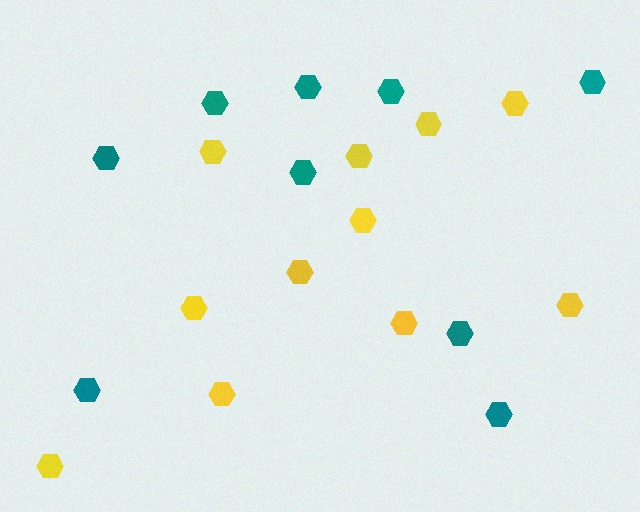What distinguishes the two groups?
There are 2 groups: one group of teal hexagons (9) and one group of yellow hexagons (11).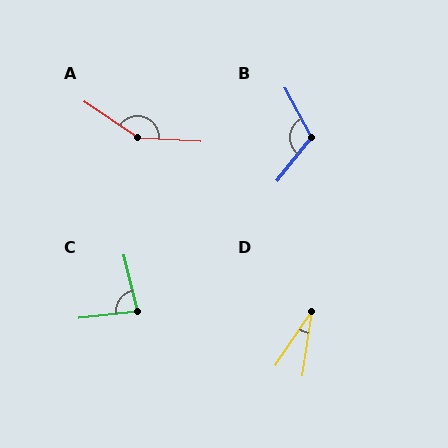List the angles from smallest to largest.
D (25°), C (83°), B (113°), A (149°).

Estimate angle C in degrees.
Approximately 83 degrees.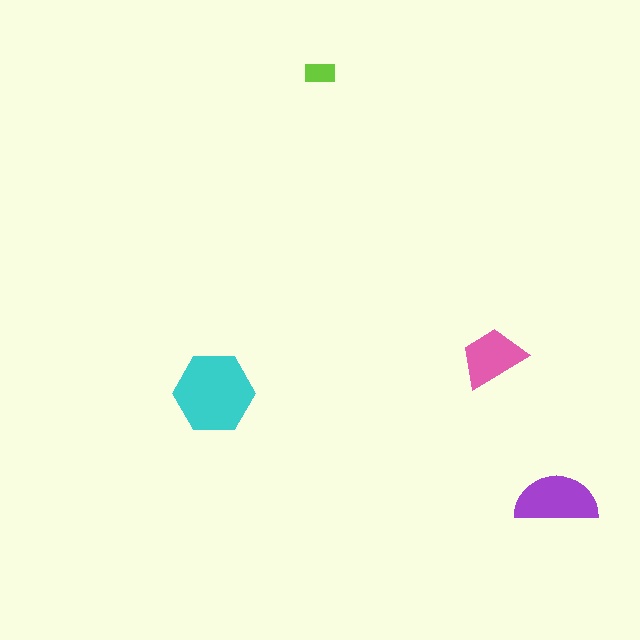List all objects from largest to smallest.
The cyan hexagon, the purple semicircle, the pink trapezoid, the lime rectangle.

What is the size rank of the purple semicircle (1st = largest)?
2nd.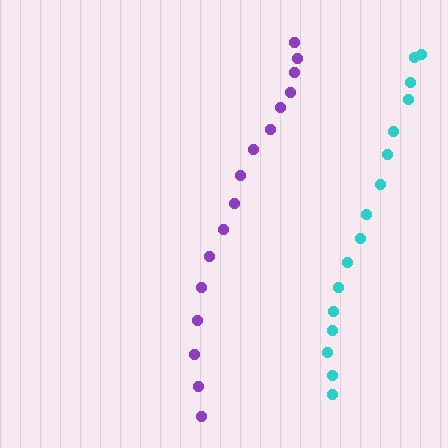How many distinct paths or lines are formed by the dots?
There are 2 distinct paths.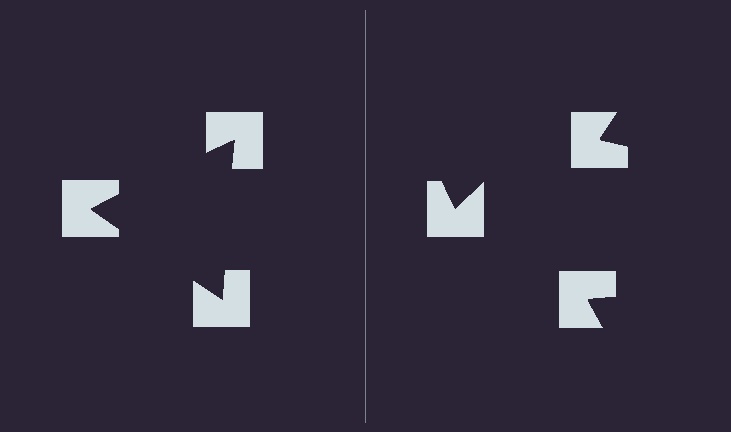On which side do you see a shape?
An illusory triangle appears on the left side. On the right side the wedge cuts are rotated, so no coherent shape forms.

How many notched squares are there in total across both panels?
6 — 3 on each side.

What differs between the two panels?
The notched squares are positioned identically on both sides; only the wedge orientations differ. On the left they align to a triangle; on the right they are misaligned.